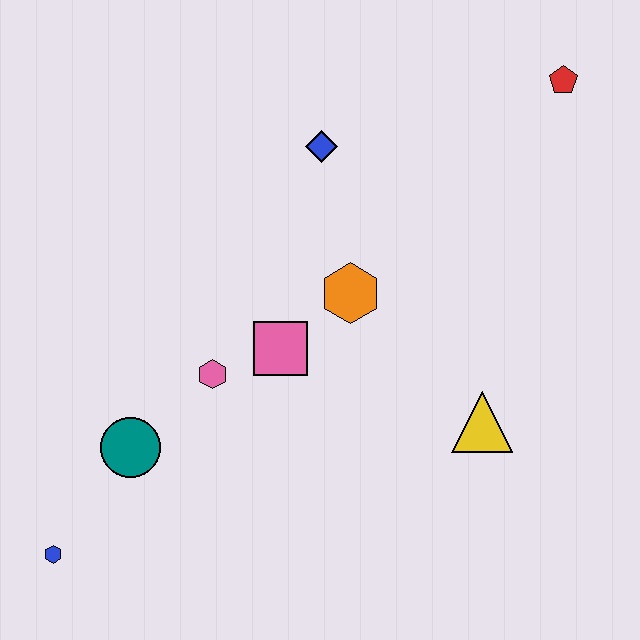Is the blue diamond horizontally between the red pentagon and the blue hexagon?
Yes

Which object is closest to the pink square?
The pink hexagon is closest to the pink square.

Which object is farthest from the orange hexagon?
The blue hexagon is farthest from the orange hexagon.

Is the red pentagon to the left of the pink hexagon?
No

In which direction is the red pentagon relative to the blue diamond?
The red pentagon is to the right of the blue diamond.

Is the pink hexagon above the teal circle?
Yes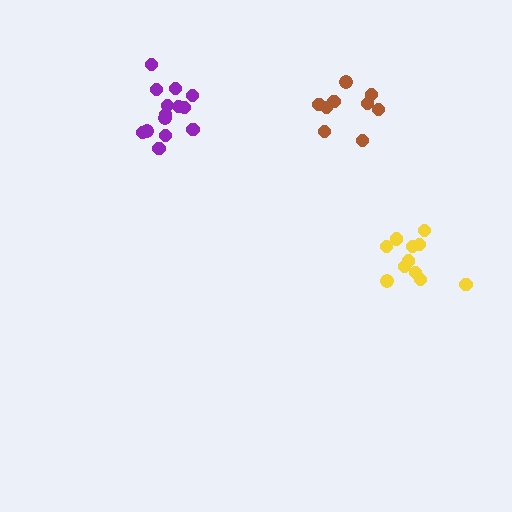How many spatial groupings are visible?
There are 3 spatial groupings.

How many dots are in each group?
Group 1: 9 dots, Group 2: 11 dots, Group 3: 14 dots (34 total).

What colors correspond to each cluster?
The clusters are colored: brown, yellow, purple.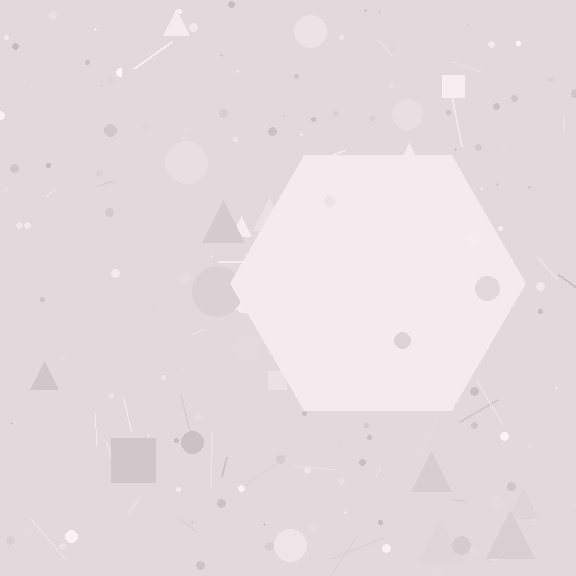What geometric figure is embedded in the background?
A hexagon is embedded in the background.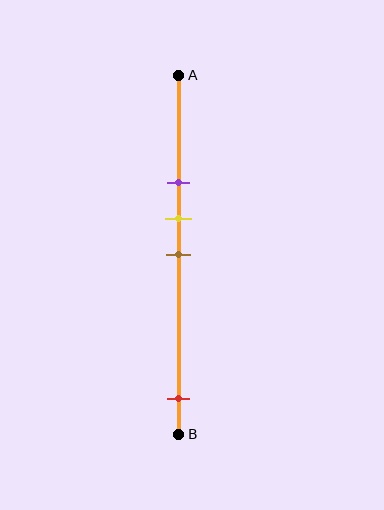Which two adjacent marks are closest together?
The yellow and brown marks are the closest adjacent pair.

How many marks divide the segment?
There are 4 marks dividing the segment.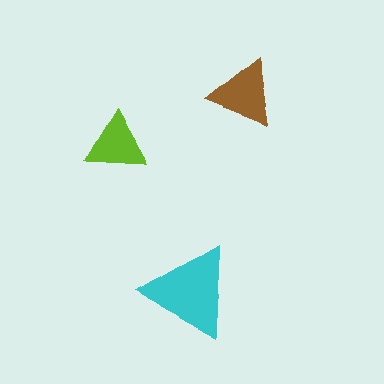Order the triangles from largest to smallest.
the cyan one, the brown one, the lime one.